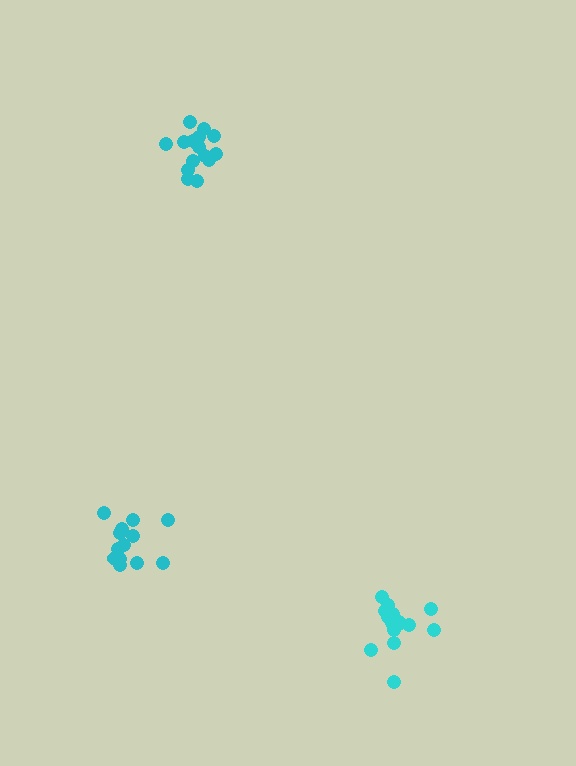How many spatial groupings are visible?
There are 3 spatial groupings.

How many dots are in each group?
Group 1: 15 dots, Group 2: 13 dots, Group 3: 16 dots (44 total).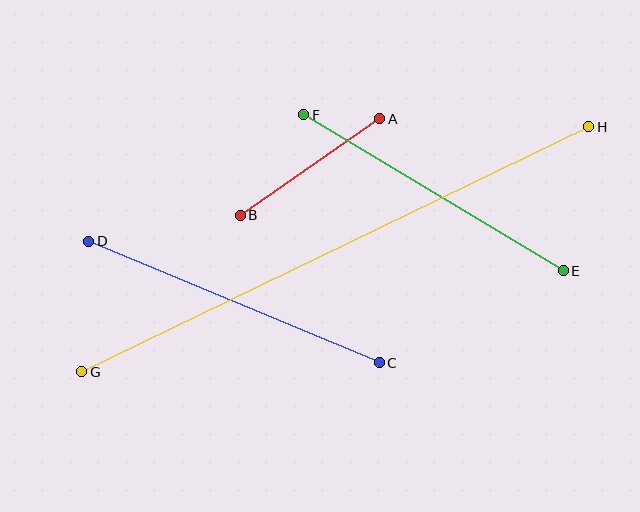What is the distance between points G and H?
The distance is approximately 563 pixels.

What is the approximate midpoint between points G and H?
The midpoint is at approximately (335, 249) pixels.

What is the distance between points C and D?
The distance is approximately 315 pixels.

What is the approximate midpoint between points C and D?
The midpoint is at approximately (234, 302) pixels.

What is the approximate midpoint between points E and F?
The midpoint is at approximately (434, 193) pixels.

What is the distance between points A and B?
The distance is approximately 170 pixels.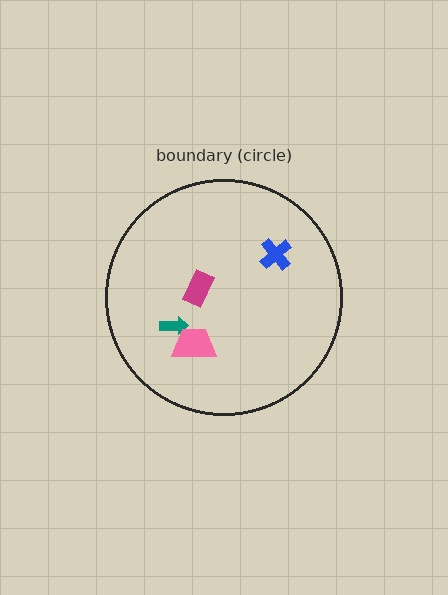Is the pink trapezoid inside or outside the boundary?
Inside.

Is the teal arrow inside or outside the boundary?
Inside.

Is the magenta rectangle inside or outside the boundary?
Inside.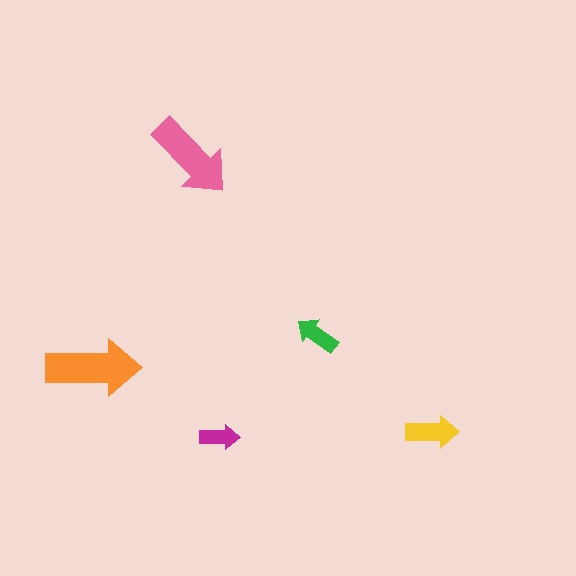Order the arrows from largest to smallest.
the orange one, the pink one, the yellow one, the green one, the magenta one.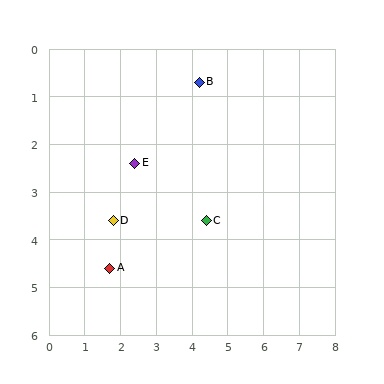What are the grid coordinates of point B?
Point B is at approximately (4.2, 0.7).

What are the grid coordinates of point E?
Point E is at approximately (2.4, 2.4).